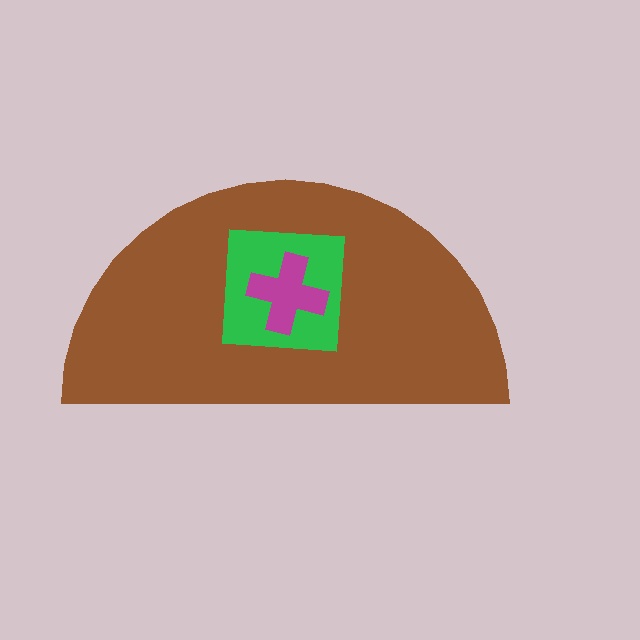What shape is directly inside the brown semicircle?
The green square.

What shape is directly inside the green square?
The magenta cross.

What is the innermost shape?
The magenta cross.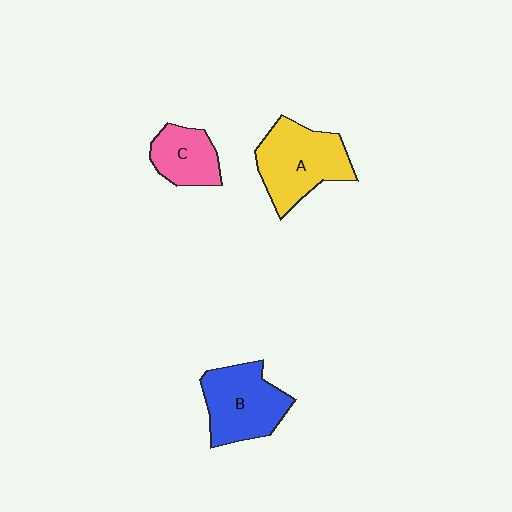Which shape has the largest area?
Shape A (yellow).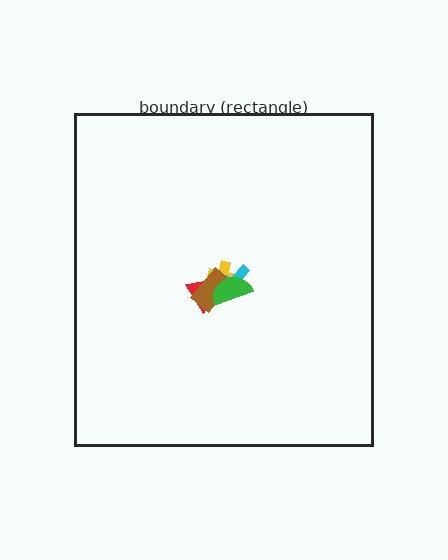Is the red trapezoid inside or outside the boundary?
Inside.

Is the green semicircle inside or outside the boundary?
Inside.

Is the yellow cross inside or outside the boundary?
Inside.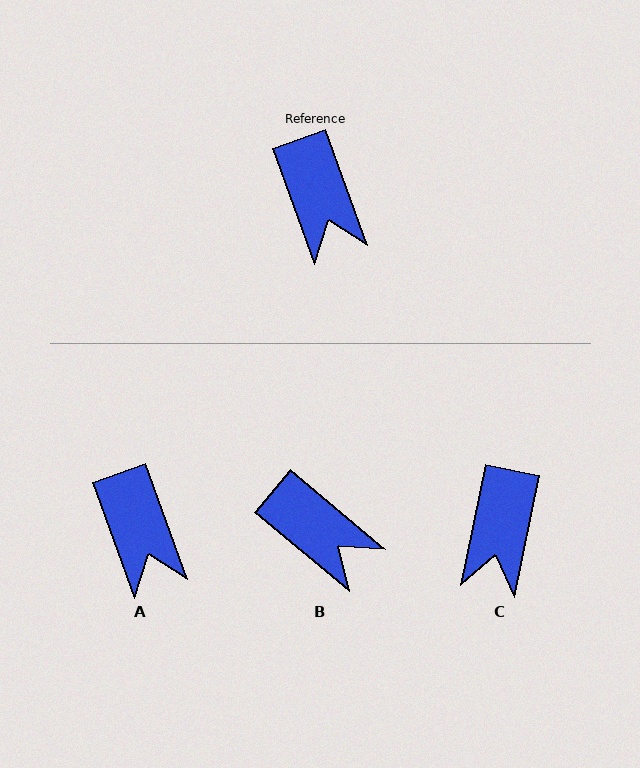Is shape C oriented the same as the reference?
No, it is off by about 31 degrees.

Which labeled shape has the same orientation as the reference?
A.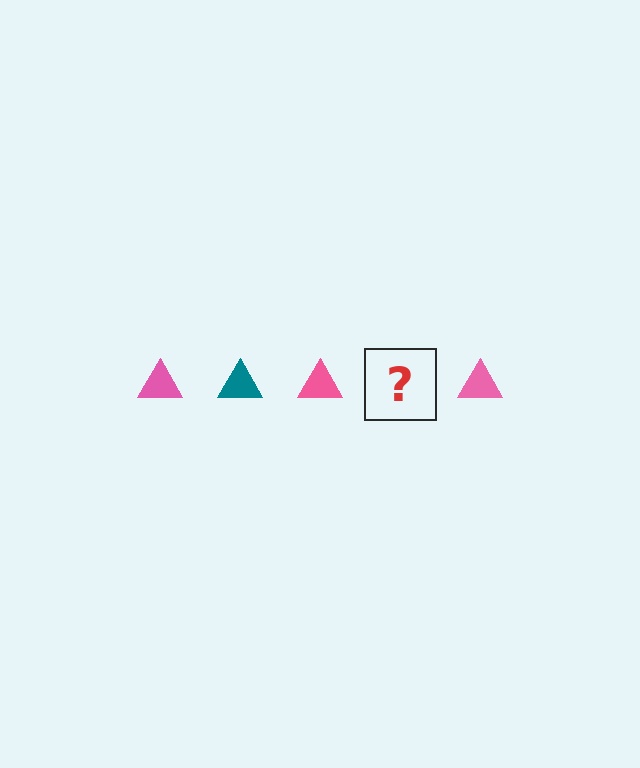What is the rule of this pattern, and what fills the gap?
The rule is that the pattern cycles through pink, teal triangles. The gap should be filled with a teal triangle.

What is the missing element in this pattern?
The missing element is a teal triangle.